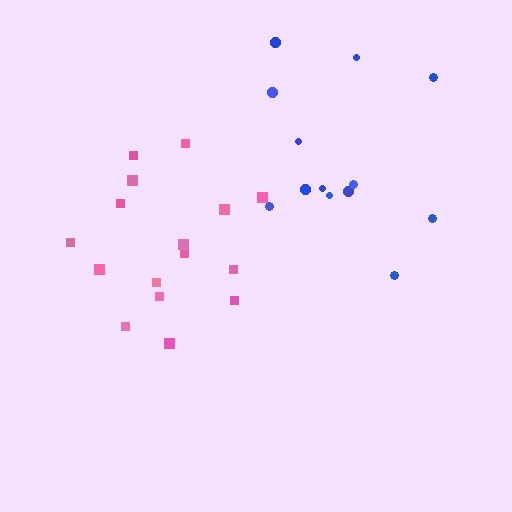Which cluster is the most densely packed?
Pink.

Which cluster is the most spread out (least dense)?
Blue.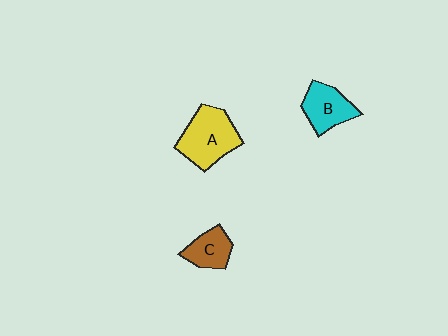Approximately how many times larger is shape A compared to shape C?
Approximately 1.8 times.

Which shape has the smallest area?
Shape C (brown).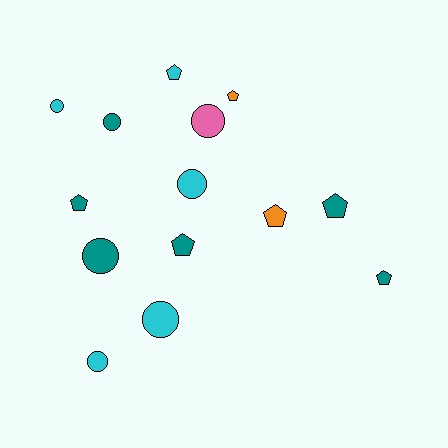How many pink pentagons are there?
There are no pink pentagons.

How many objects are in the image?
There are 14 objects.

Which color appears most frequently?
Teal, with 6 objects.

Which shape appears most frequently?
Circle, with 7 objects.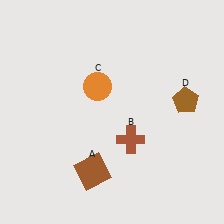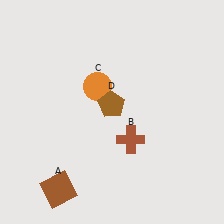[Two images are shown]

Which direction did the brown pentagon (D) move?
The brown pentagon (D) moved left.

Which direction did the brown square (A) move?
The brown square (A) moved left.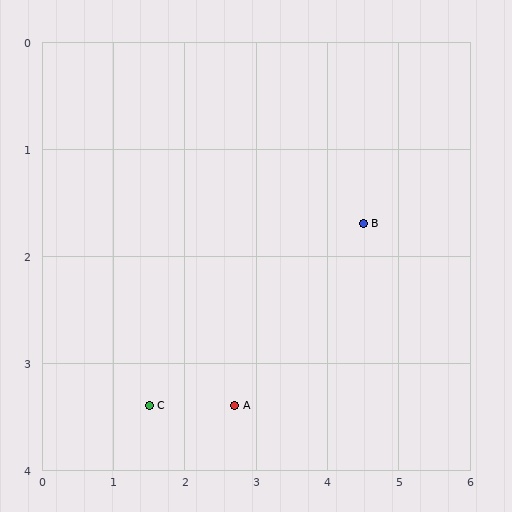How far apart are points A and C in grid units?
Points A and C are about 1.2 grid units apart.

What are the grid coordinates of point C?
Point C is at approximately (1.5, 3.4).